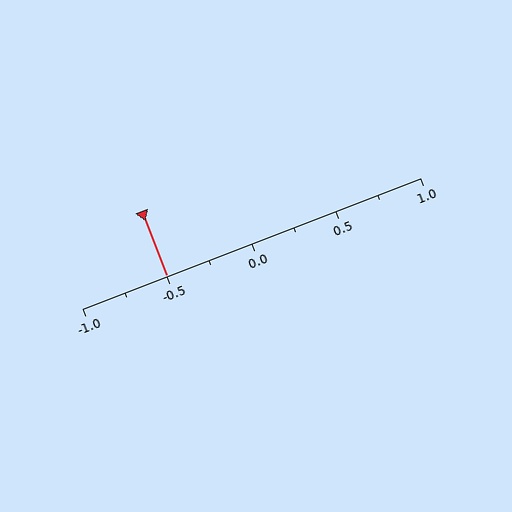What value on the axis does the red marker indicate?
The marker indicates approximately -0.5.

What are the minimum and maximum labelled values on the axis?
The axis runs from -1.0 to 1.0.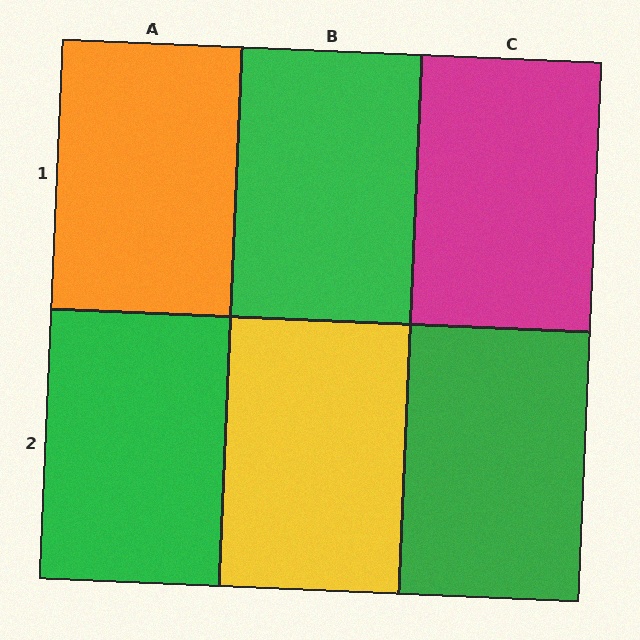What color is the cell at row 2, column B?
Yellow.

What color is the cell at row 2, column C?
Green.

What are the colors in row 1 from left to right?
Orange, green, magenta.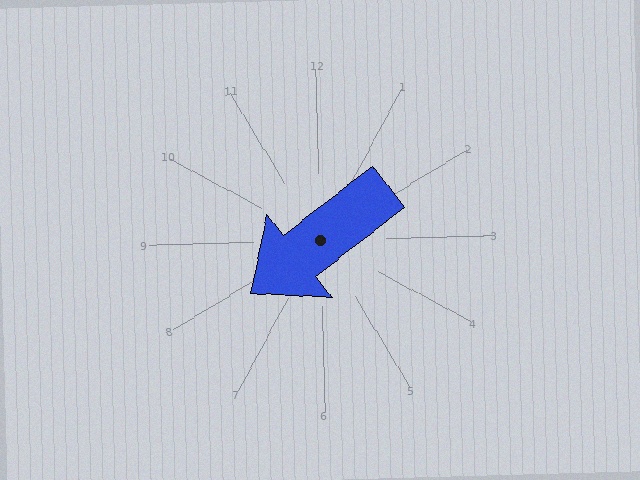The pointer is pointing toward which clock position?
Roughly 8 o'clock.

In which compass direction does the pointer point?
Southwest.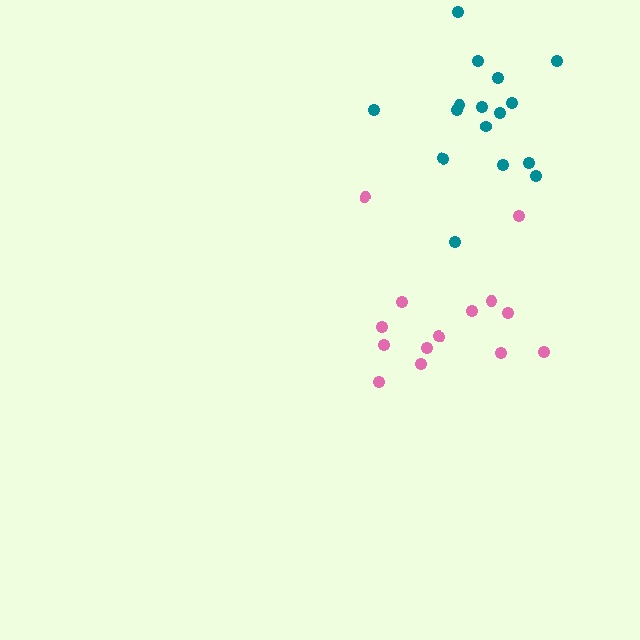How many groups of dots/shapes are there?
There are 2 groups.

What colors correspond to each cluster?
The clusters are colored: teal, pink.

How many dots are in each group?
Group 1: 16 dots, Group 2: 14 dots (30 total).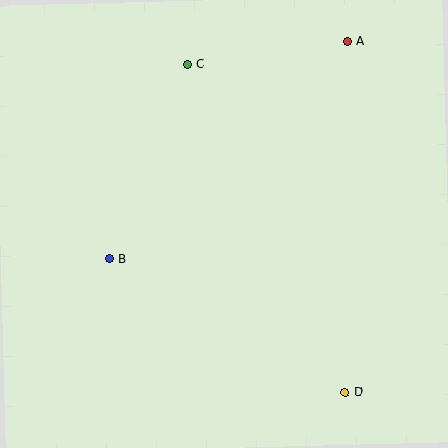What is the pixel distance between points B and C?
The distance between B and C is 210 pixels.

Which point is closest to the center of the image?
Point B at (109, 259) is closest to the center.